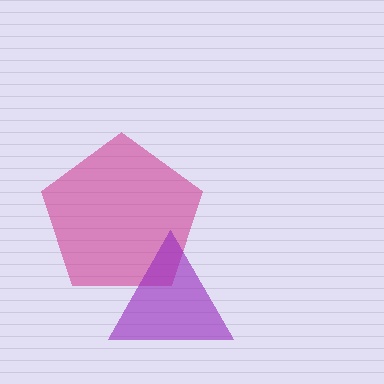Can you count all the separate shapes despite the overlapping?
Yes, there are 2 separate shapes.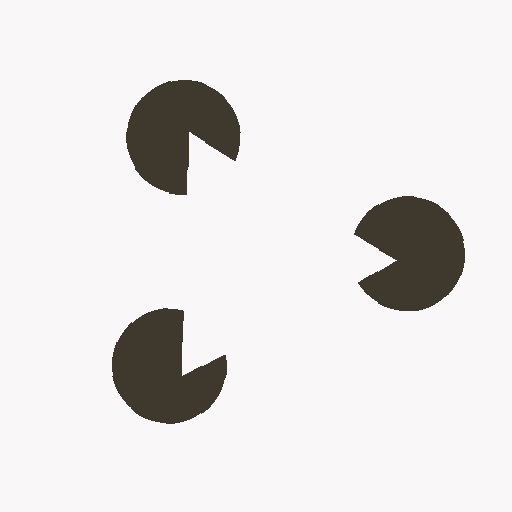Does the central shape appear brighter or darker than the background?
It typically appears slightly brighter than the background, even though no actual brightness change is drawn.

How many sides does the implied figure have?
3 sides.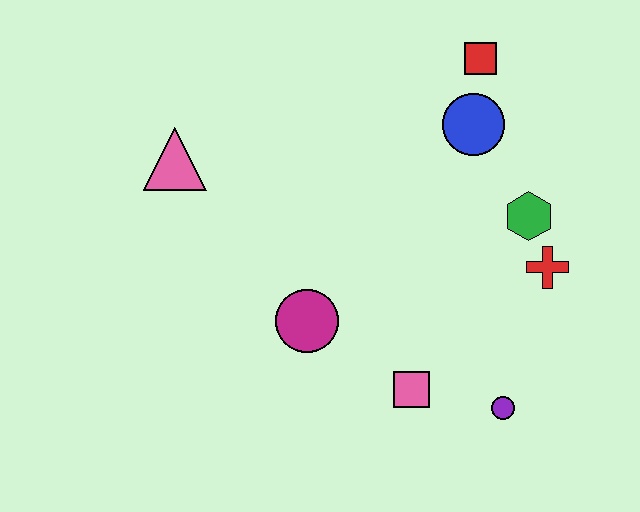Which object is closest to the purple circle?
The pink square is closest to the purple circle.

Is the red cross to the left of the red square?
No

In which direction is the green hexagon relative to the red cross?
The green hexagon is above the red cross.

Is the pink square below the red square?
Yes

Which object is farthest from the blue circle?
The pink triangle is farthest from the blue circle.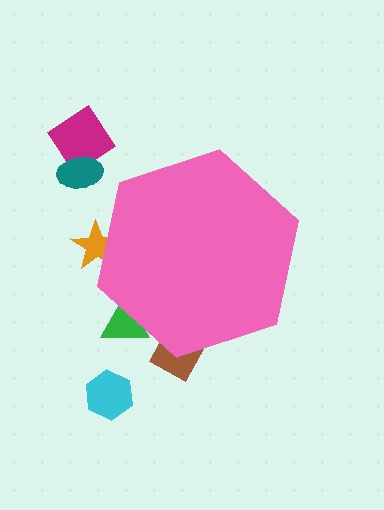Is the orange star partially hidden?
Yes, the orange star is partially hidden behind the pink hexagon.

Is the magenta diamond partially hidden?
No, the magenta diamond is fully visible.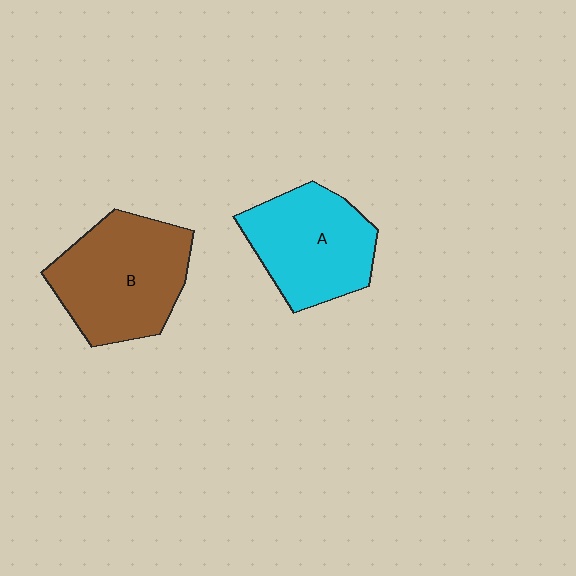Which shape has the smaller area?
Shape A (cyan).